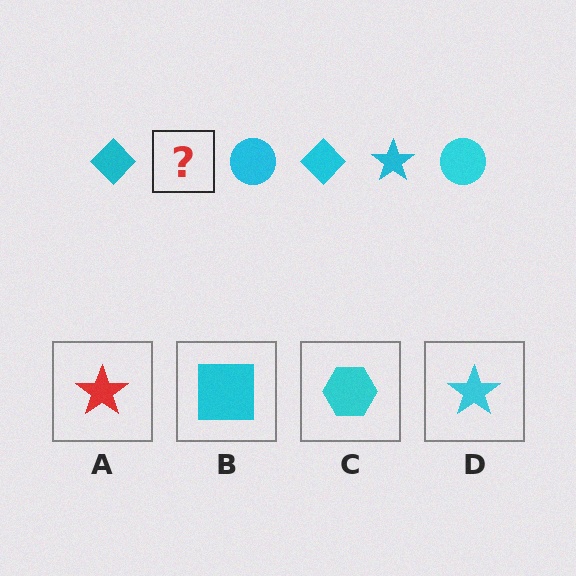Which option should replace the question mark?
Option D.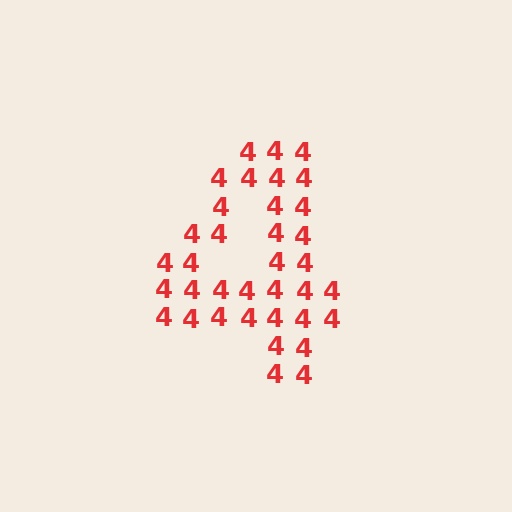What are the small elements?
The small elements are digit 4's.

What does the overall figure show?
The overall figure shows the digit 4.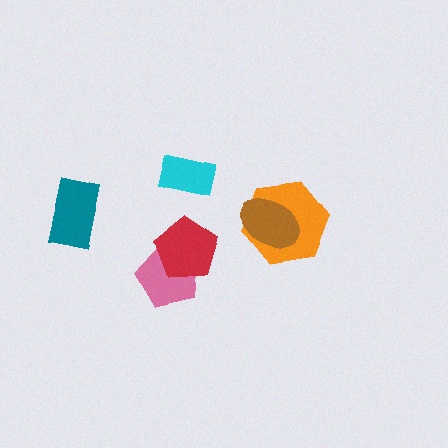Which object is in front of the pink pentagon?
The red pentagon is in front of the pink pentagon.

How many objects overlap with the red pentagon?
1 object overlaps with the red pentagon.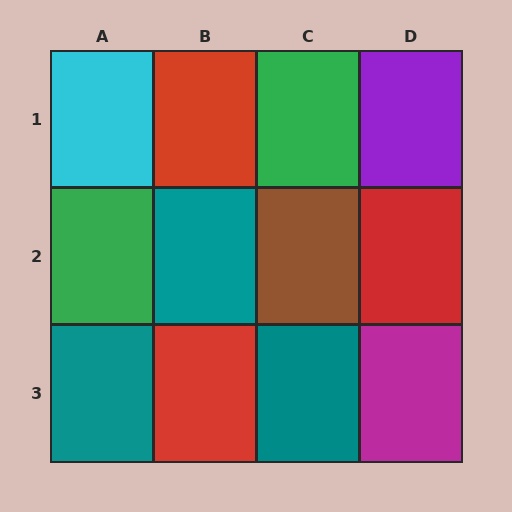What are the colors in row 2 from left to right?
Green, teal, brown, red.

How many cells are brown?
1 cell is brown.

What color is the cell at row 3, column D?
Magenta.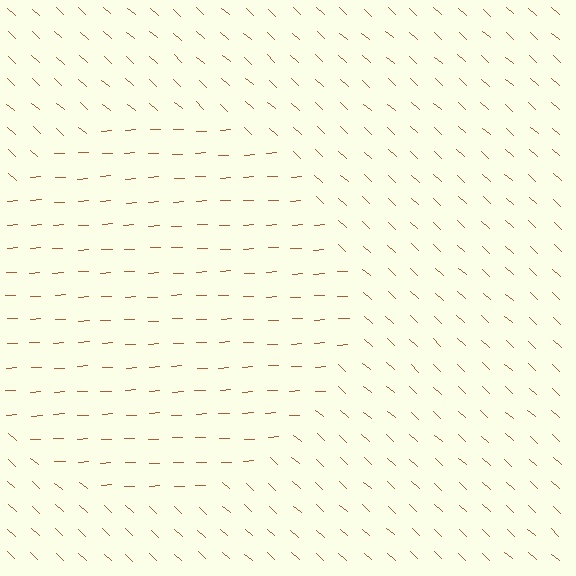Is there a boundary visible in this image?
Yes, there is a texture boundary formed by a change in line orientation.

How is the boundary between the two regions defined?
The boundary is defined purely by a change in line orientation (approximately 45 degrees difference). All lines are the same color and thickness.